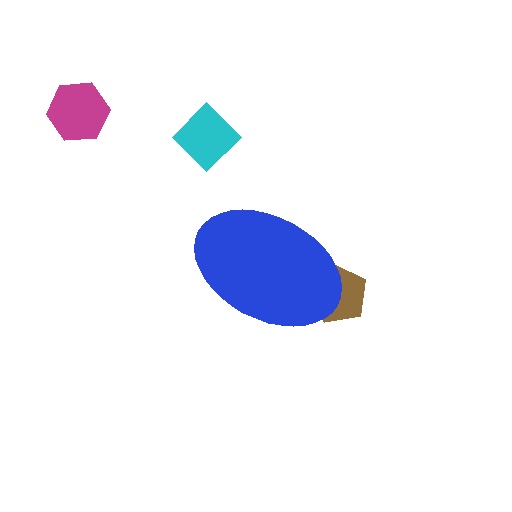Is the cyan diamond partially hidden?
No, the cyan diamond is fully visible.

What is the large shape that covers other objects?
A blue ellipse.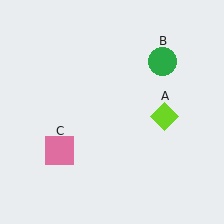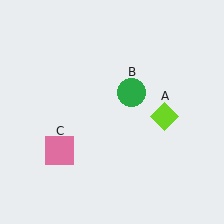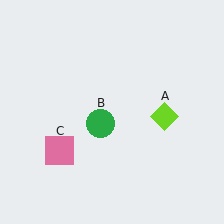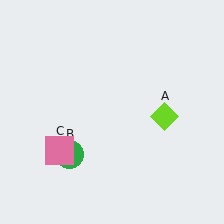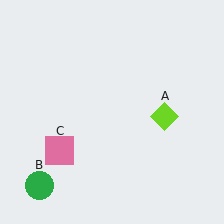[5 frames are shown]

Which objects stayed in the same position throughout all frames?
Lime diamond (object A) and pink square (object C) remained stationary.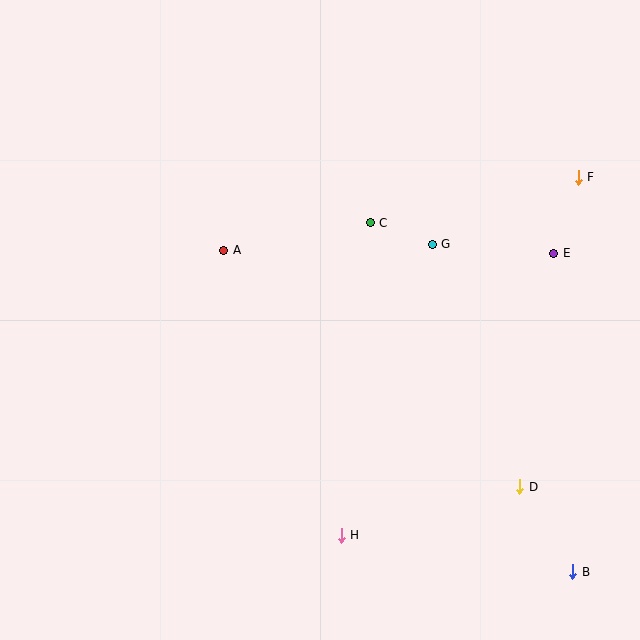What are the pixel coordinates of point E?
Point E is at (554, 253).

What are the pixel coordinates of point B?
Point B is at (573, 572).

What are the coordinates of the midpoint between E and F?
The midpoint between E and F is at (566, 215).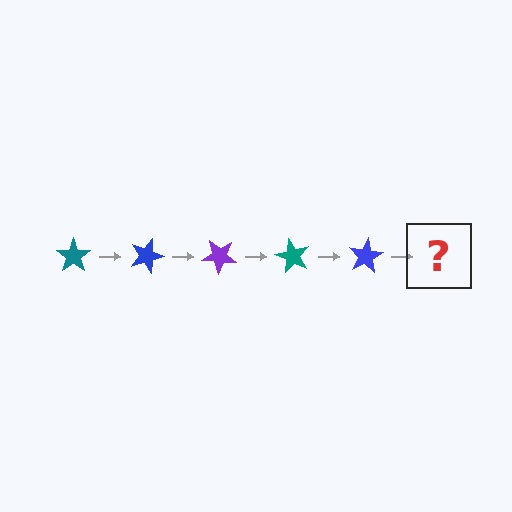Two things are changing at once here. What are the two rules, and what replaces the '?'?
The two rules are that it rotates 20 degrees each step and the color cycles through teal, blue, and purple. The '?' should be a purple star, rotated 100 degrees from the start.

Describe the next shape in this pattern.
It should be a purple star, rotated 100 degrees from the start.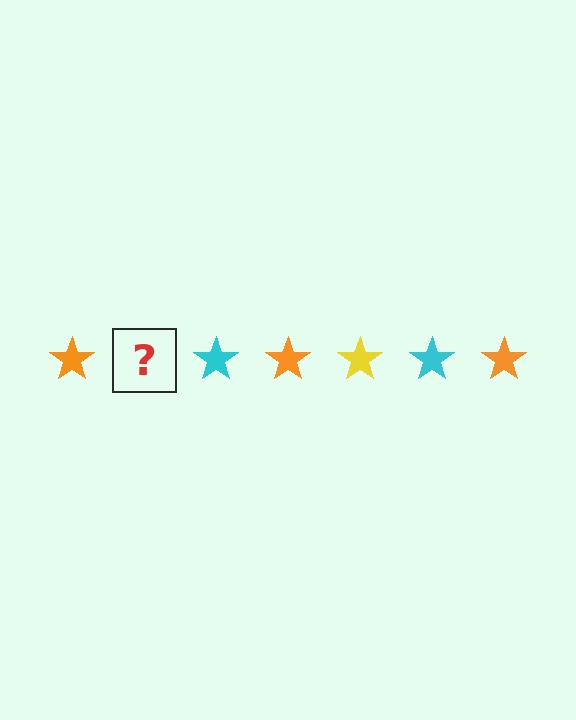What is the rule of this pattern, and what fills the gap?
The rule is that the pattern cycles through orange, yellow, cyan stars. The gap should be filled with a yellow star.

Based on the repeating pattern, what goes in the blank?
The blank should be a yellow star.